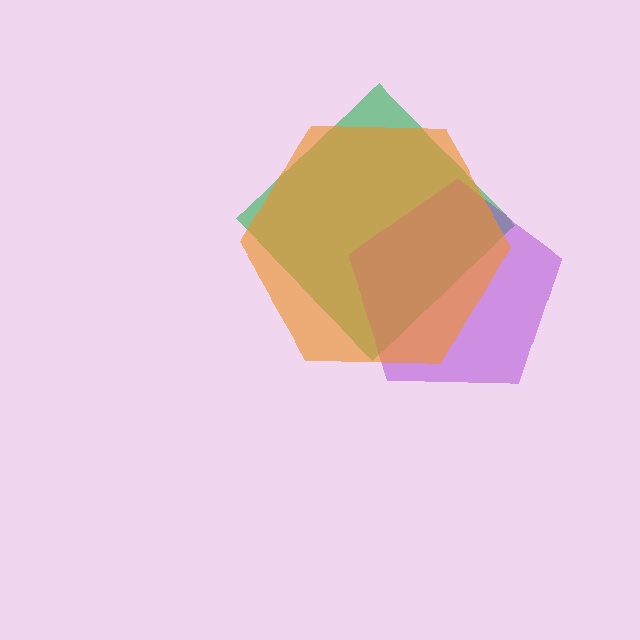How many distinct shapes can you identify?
There are 3 distinct shapes: a green diamond, a purple pentagon, an orange hexagon.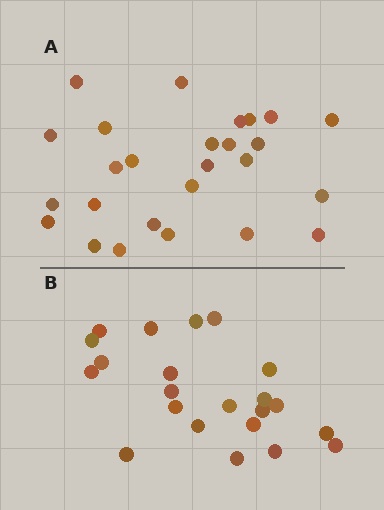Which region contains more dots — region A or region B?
Region A (the top region) has more dots.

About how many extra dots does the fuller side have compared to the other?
Region A has about 4 more dots than region B.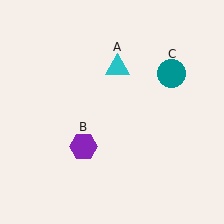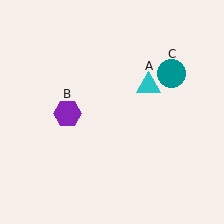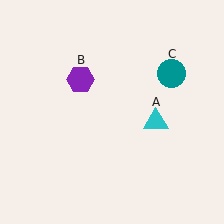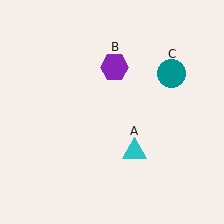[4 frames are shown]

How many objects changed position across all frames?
2 objects changed position: cyan triangle (object A), purple hexagon (object B).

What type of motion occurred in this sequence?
The cyan triangle (object A), purple hexagon (object B) rotated clockwise around the center of the scene.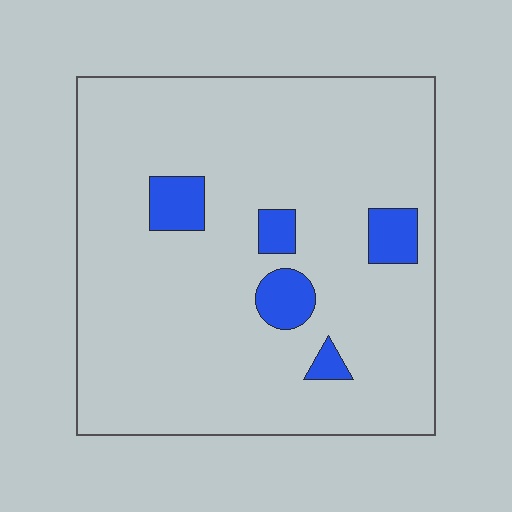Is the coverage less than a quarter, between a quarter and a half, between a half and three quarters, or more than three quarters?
Less than a quarter.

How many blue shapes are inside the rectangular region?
5.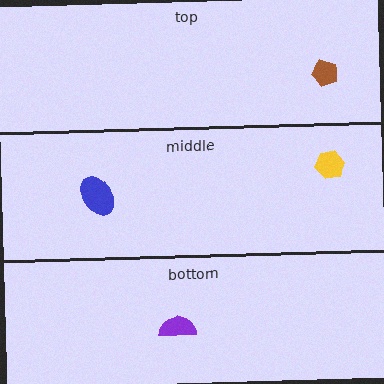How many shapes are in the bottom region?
1.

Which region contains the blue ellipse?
The middle region.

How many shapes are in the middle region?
2.